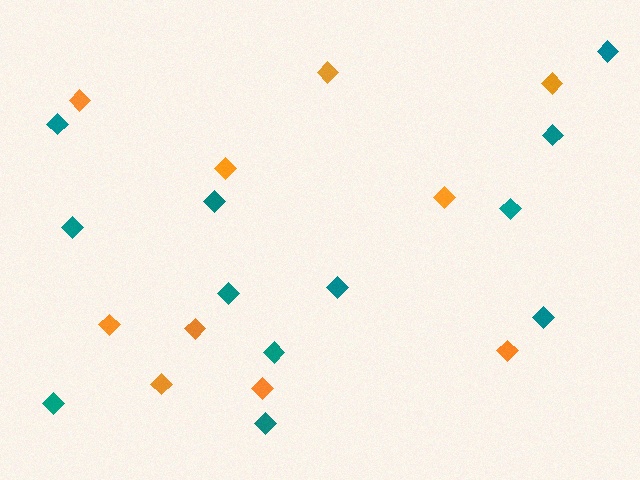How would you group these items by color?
There are 2 groups: one group of orange diamonds (10) and one group of teal diamonds (12).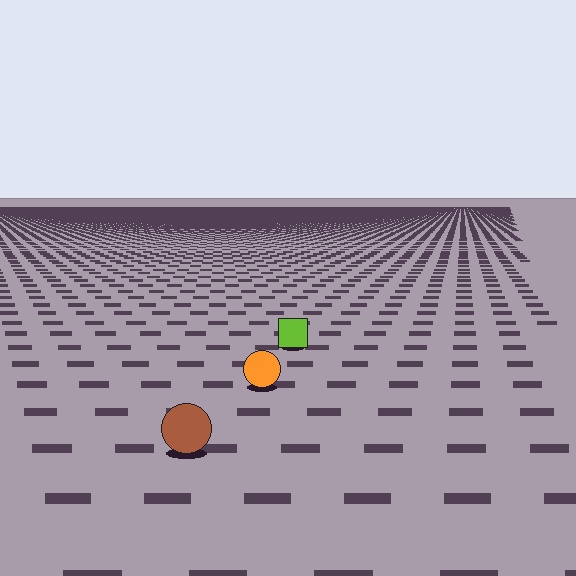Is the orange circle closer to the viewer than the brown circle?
No. The brown circle is closer — you can tell from the texture gradient: the ground texture is coarser near it.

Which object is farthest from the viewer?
The lime square is farthest from the viewer. It appears smaller and the ground texture around it is denser.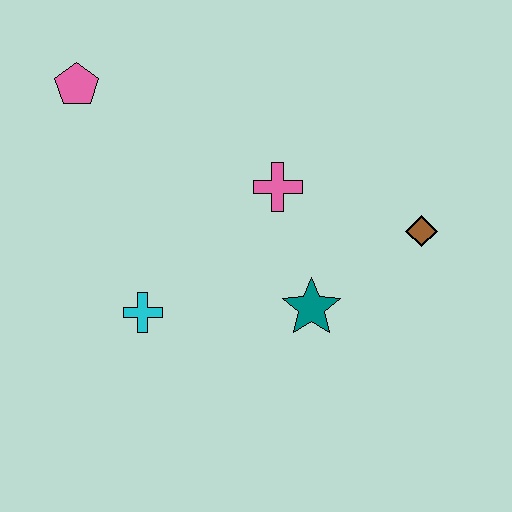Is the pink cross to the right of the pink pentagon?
Yes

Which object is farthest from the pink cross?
The pink pentagon is farthest from the pink cross.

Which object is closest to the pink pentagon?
The pink cross is closest to the pink pentagon.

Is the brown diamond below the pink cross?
Yes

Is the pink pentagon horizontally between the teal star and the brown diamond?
No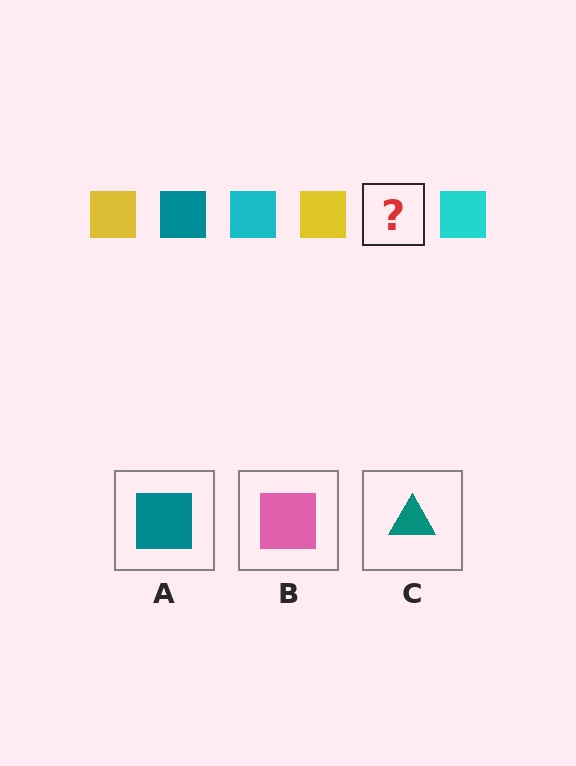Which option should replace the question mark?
Option A.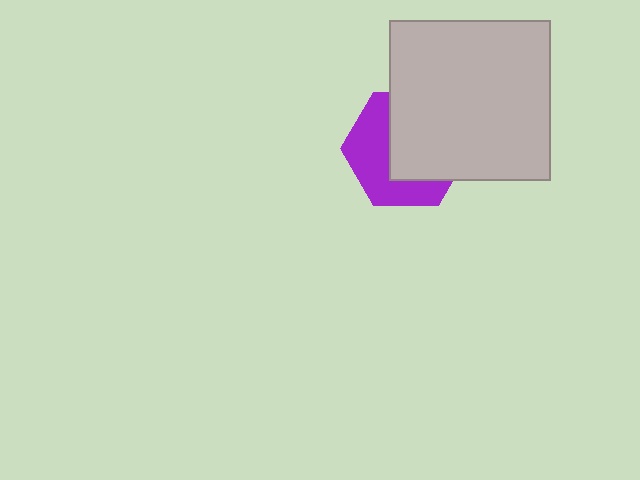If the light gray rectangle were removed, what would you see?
You would see the complete purple hexagon.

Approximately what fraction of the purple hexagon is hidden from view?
Roughly 55% of the purple hexagon is hidden behind the light gray rectangle.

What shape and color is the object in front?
The object in front is a light gray rectangle.